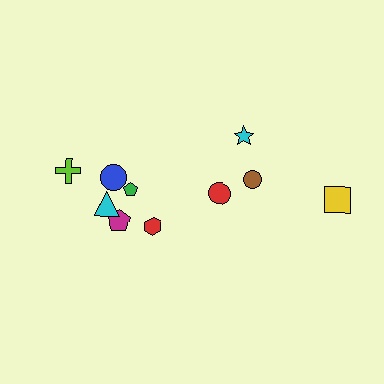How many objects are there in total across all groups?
There are 10 objects.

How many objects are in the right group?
There are 4 objects.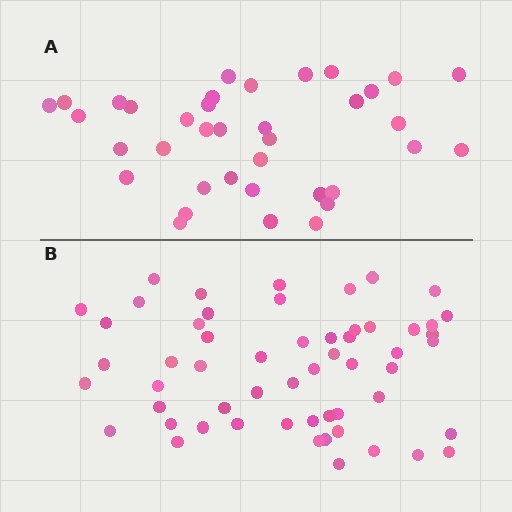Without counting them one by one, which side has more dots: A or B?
Region B (the bottom region) has more dots.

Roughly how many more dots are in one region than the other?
Region B has approximately 20 more dots than region A.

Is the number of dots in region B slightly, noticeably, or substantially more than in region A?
Region B has substantially more. The ratio is roughly 1.5 to 1.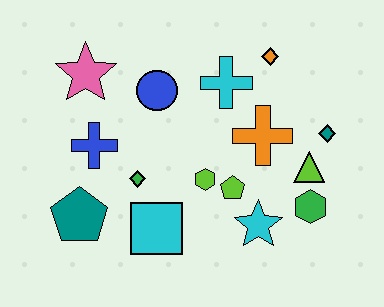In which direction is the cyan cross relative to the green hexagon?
The cyan cross is above the green hexagon.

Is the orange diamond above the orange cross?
Yes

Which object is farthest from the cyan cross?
The teal pentagon is farthest from the cyan cross.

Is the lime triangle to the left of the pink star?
No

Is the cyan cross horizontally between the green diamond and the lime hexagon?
No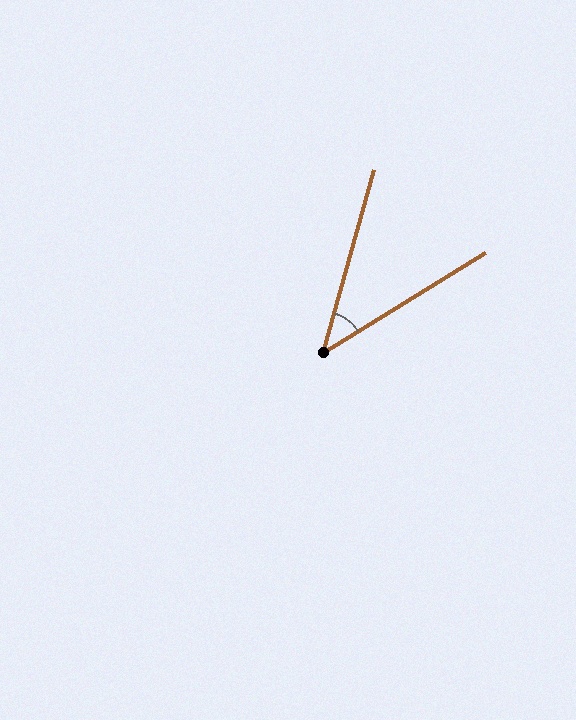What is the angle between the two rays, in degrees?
Approximately 43 degrees.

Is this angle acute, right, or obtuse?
It is acute.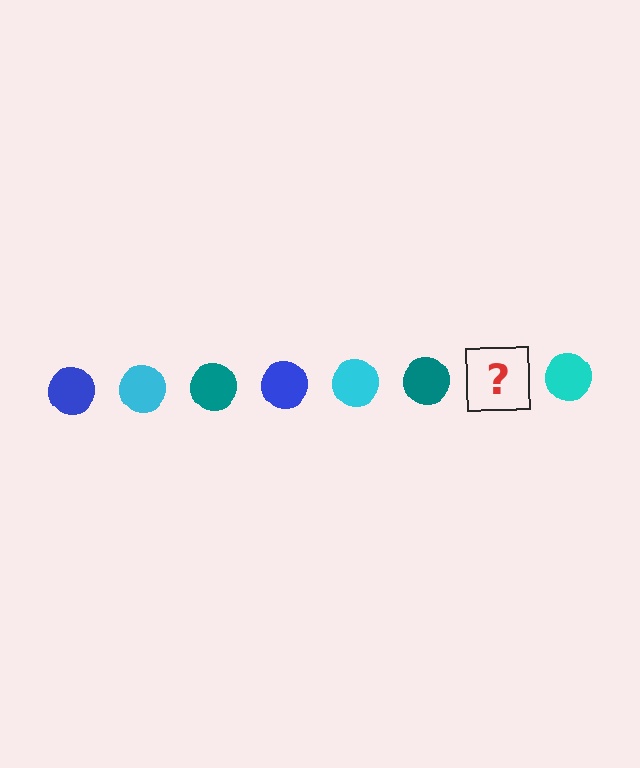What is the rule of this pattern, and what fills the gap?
The rule is that the pattern cycles through blue, cyan, teal circles. The gap should be filled with a blue circle.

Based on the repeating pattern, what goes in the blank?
The blank should be a blue circle.